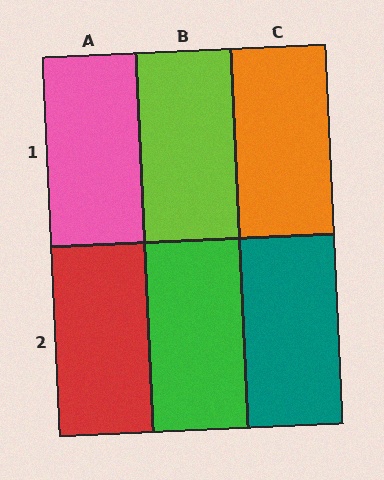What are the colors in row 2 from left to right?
Red, green, teal.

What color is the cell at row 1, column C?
Orange.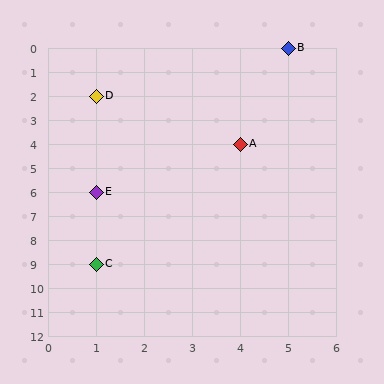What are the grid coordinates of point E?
Point E is at grid coordinates (1, 6).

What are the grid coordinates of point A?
Point A is at grid coordinates (4, 4).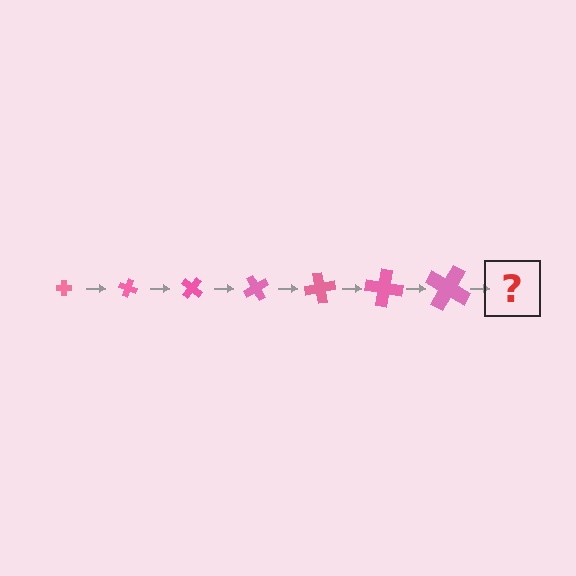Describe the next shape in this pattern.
It should be a cross, larger than the previous one and rotated 140 degrees from the start.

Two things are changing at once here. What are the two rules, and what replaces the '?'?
The two rules are that the cross grows larger each step and it rotates 20 degrees each step. The '?' should be a cross, larger than the previous one and rotated 140 degrees from the start.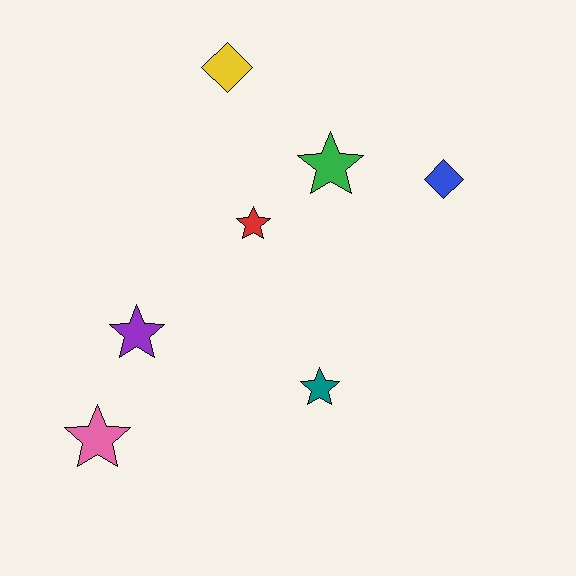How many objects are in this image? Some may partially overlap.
There are 7 objects.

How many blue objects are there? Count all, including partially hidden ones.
There is 1 blue object.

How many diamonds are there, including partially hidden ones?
There are 2 diamonds.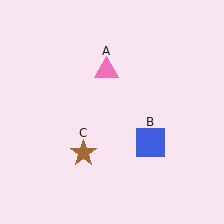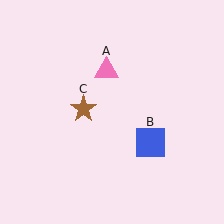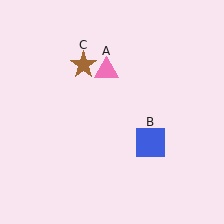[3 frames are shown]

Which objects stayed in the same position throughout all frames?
Pink triangle (object A) and blue square (object B) remained stationary.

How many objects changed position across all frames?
1 object changed position: brown star (object C).